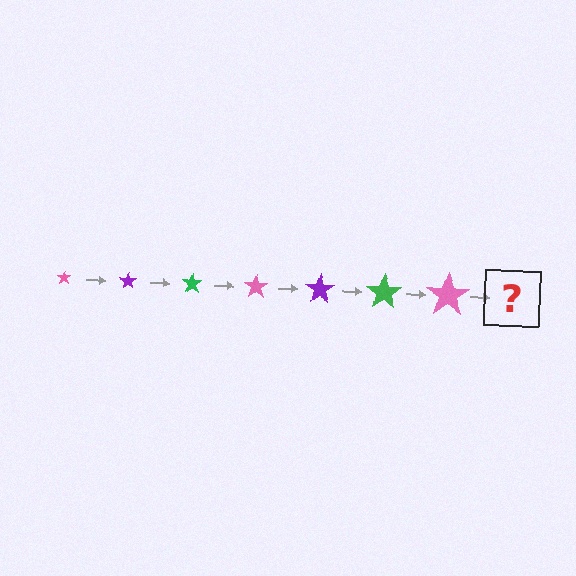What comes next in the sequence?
The next element should be a purple star, larger than the previous one.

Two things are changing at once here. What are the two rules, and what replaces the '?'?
The two rules are that the star grows larger each step and the color cycles through pink, purple, and green. The '?' should be a purple star, larger than the previous one.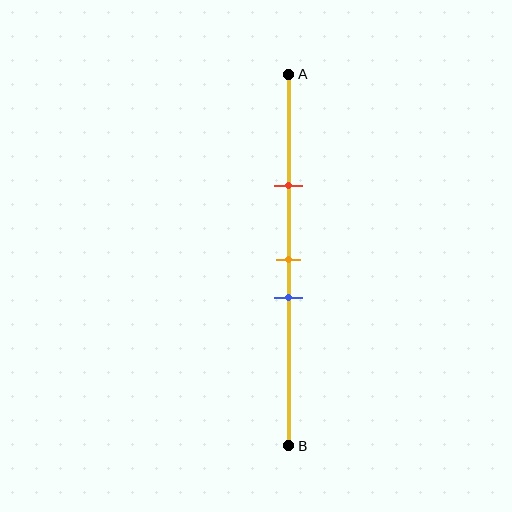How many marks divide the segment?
There are 3 marks dividing the segment.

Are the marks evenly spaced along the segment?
No, the marks are not evenly spaced.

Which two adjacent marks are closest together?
The orange and blue marks are the closest adjacent pair.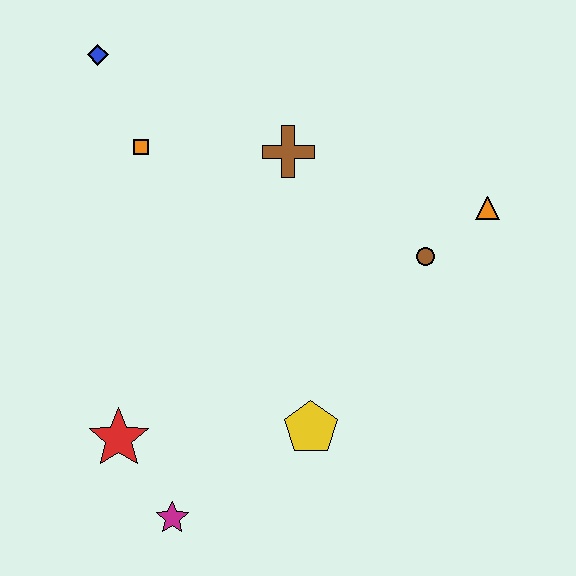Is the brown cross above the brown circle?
Yes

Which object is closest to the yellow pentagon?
The magenta star is closest to the yellow pentagon.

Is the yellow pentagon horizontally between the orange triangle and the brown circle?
No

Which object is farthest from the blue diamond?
The magenta star is farthest from the blue diamond.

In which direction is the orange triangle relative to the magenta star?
The orange triangle is to the right of the magenta star.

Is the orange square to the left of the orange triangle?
Yes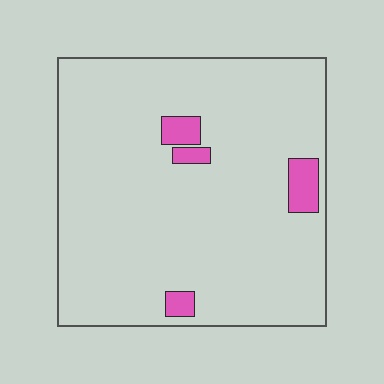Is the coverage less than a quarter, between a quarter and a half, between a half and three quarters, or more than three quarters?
Less than a quarter.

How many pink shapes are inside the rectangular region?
4.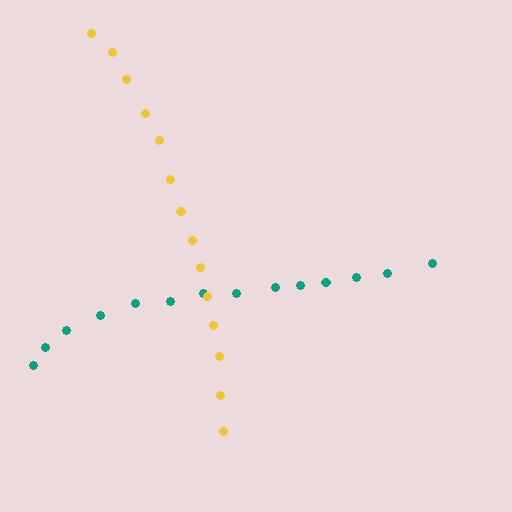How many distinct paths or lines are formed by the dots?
There are 2 distinct paths.